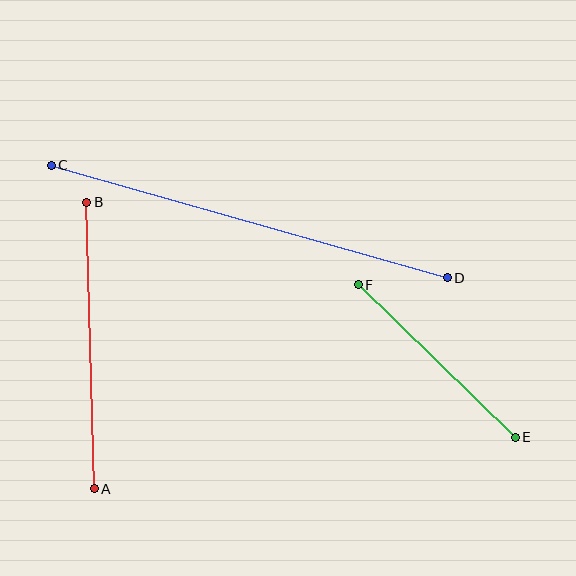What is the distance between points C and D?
The distance is approximately 412 pixels.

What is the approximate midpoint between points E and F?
The midpoint is at approximately (437, 361) pixels.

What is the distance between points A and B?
The distance is approximately 286 pixels.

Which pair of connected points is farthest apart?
Points C and D are farthest apart.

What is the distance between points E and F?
The distance is approximately 219 pixels.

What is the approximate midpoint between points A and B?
The midpoint is at approximately (90, 345) pixels.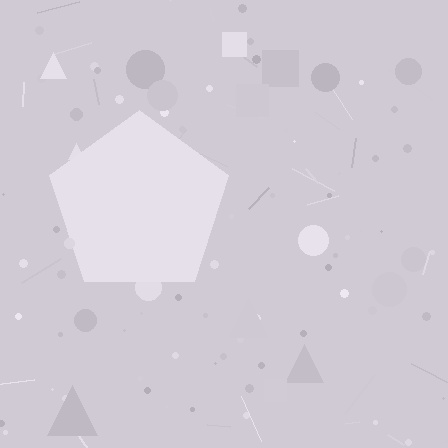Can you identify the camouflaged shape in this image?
The camouflaged shape is a pentagon.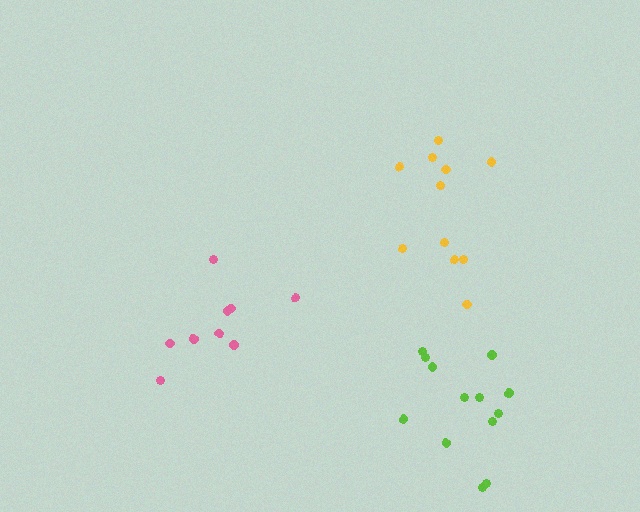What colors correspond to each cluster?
The clusters are colored: pink, lime, yellow.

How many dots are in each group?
Group 1: 9 dots, Group 2: 13 dots, Group 3: 11 dots (33 total).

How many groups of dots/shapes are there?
There are 3 groups.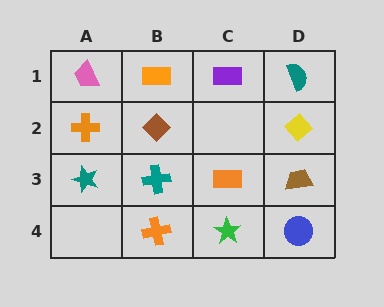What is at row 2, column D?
A yellow diamond.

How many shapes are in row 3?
4 shapes.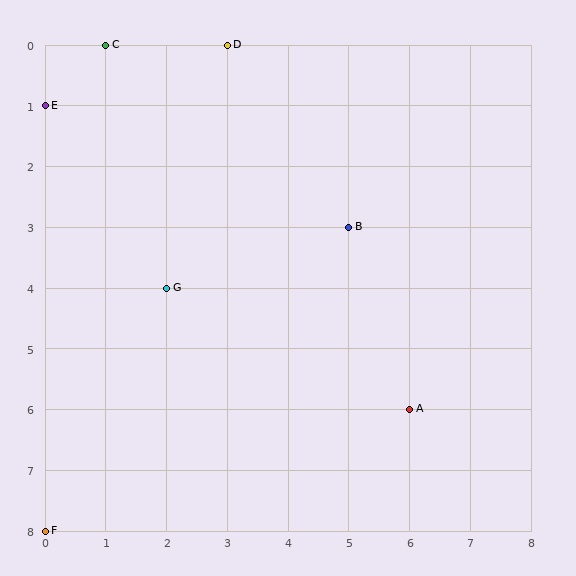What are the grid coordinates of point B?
Point B is at grid coordinates (5, 3).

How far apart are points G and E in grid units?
Points G and E are 2 columns and 3 rows apart (about 3.6 grid units diagonally).